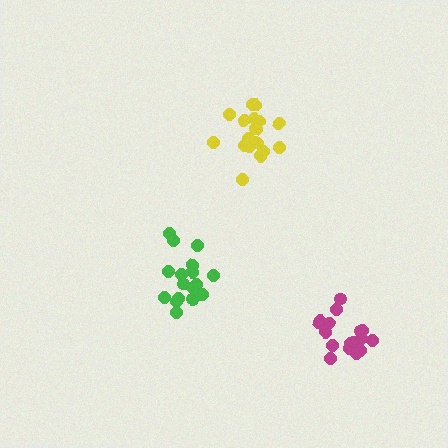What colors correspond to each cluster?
The clusters are colored: yellow, green, magenta.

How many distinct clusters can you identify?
There are 3 distinct clusters.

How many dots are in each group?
Group 1: 18 dots, Group 2: 18 dots, Group 3: 17 dots (53 total).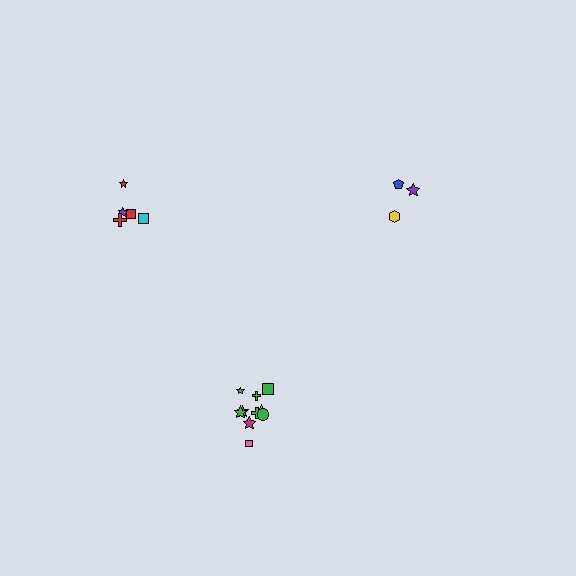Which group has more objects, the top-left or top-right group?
The top-left group.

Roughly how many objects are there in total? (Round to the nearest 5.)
Roughly 20 objects in total.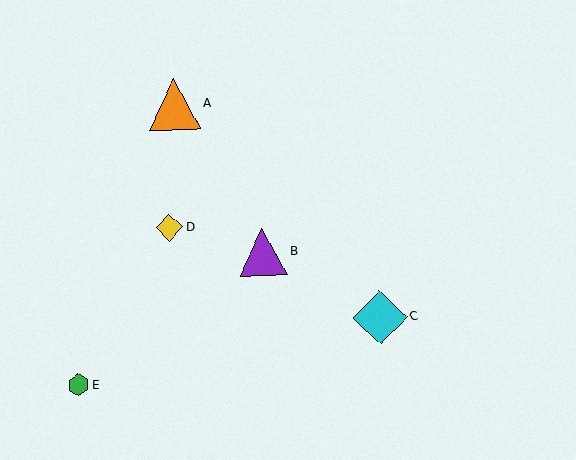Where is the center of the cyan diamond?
The center of the cyan diamond is at (380, 318).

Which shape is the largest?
The cyan diamond (labeled C) is the largest.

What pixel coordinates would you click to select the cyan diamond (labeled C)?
Click at (380, 318) to select the cyan diamond C.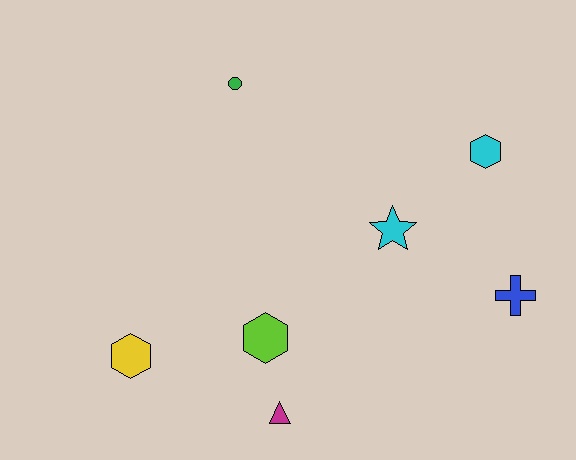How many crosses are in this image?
There is 1 cross.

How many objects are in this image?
There are 7 objects.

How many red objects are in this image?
There are no red objects.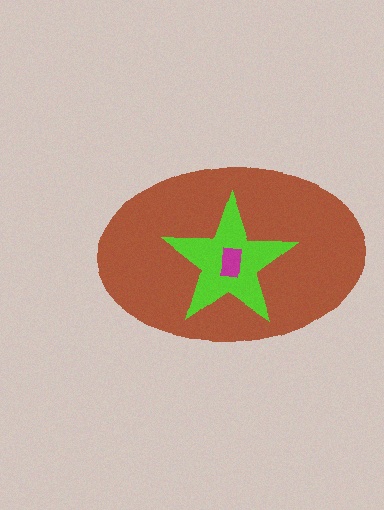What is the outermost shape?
The brown ellipse.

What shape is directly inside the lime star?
The magenta rectangle.